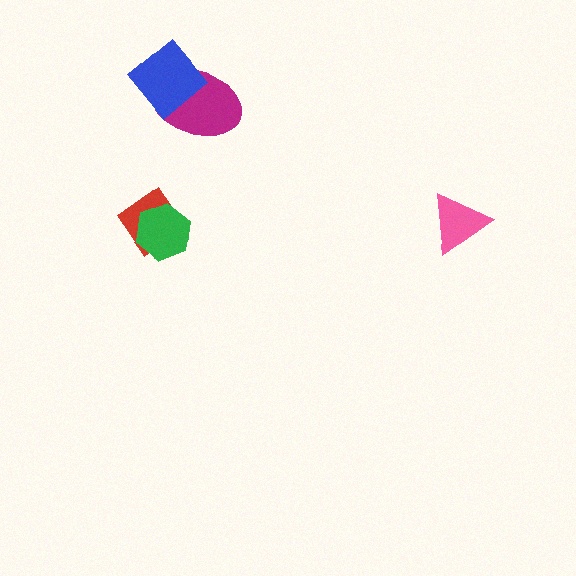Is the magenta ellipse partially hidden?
Yes, it is partially covered by another shape.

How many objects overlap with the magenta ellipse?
1 object overlaps with the magenta ellipse.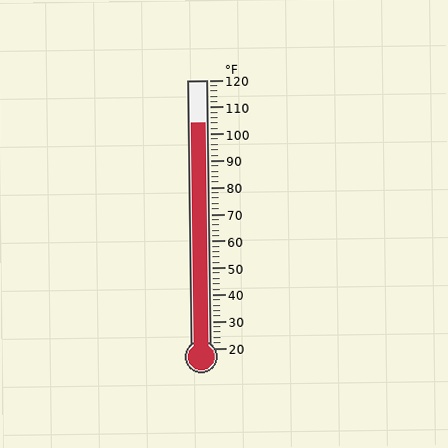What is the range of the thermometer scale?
The thermometer scale ranges from 20°F to 120°F.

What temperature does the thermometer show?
The thermometer shows approximately 104°F.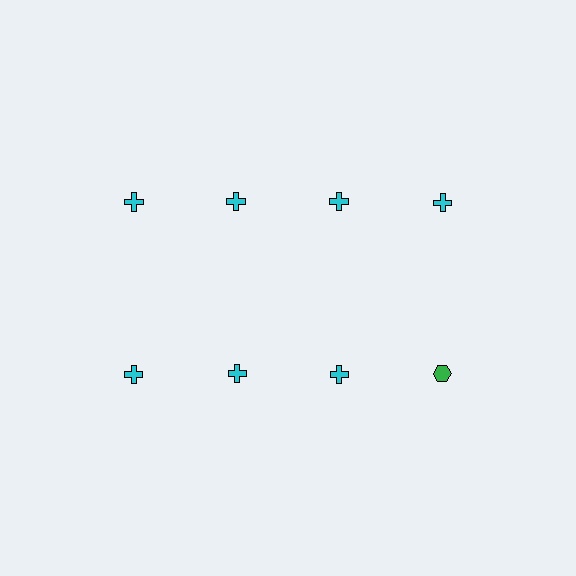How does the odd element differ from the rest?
It differs in both color (green instead of cyan) and shape (hexagon instead of cross).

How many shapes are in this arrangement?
There are 8 shapes arranged in a grid pattern.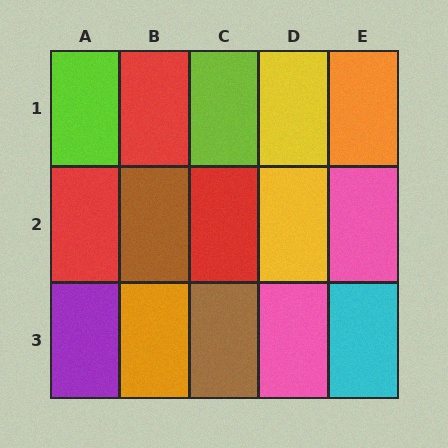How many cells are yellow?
2 cells are yellow.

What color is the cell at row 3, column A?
Purple.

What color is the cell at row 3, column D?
Pink.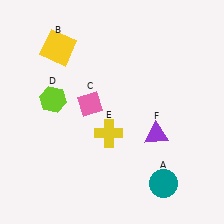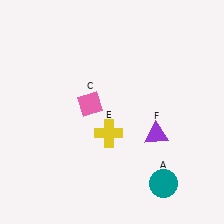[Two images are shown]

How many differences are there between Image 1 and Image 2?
There are 2 differences between the two images.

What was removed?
The yellow square (B), the lime hexagon (D) were removed in Image 2.